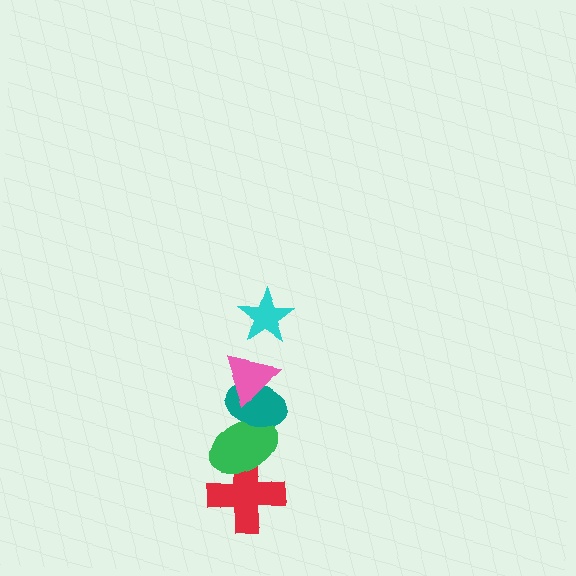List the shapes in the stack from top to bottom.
From top to bottom: the cyan star, the pink triangle, the teal ellipse, the green ellipse, the red cross.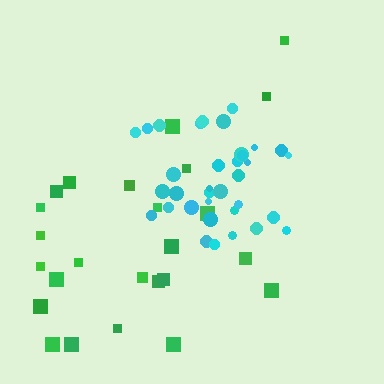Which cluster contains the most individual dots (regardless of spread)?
Cyan (35).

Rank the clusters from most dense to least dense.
cyan, green.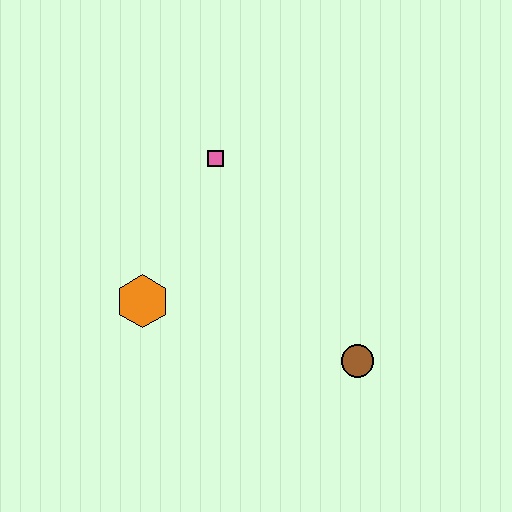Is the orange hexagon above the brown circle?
Yes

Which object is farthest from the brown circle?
The pink square is farthest from the brown circle.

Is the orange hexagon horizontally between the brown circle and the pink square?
No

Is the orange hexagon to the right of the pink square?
No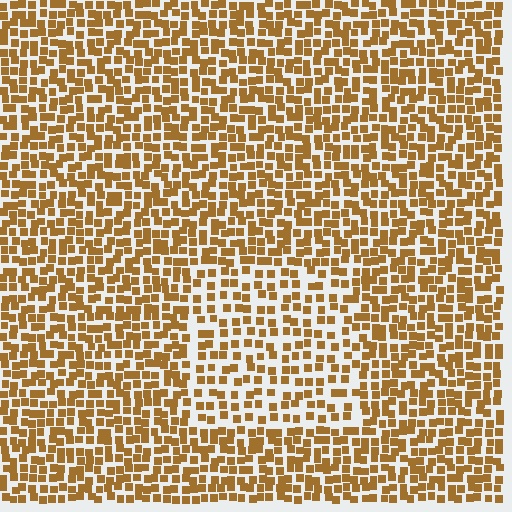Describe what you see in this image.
The image contains small brown elements arranged at two different densities. A rectangle-shaped region is visible where the elements are less densely packed than the surrounding area.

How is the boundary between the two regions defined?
The boundary is defined by a change in element density (approximately 1.6x ratio). All elements are the same color, size, and shape.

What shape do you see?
I see a rectangle.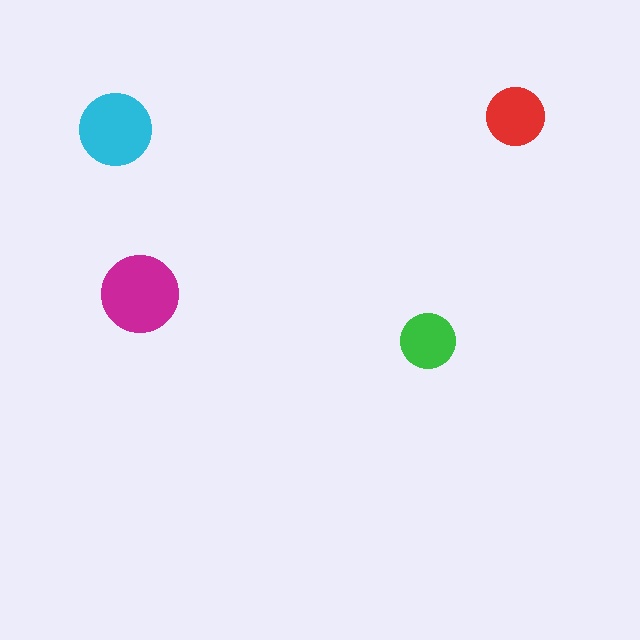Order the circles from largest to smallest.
the magenta one, the cyan one, the red one, the green one.